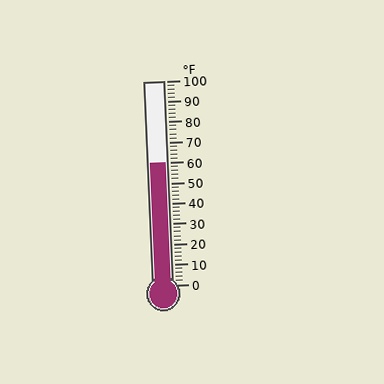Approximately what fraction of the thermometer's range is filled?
The thermometer is filled to approximately 60% of its range.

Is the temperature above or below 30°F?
The temperature is above 30°F.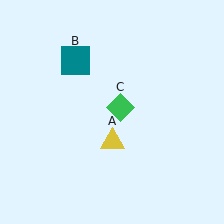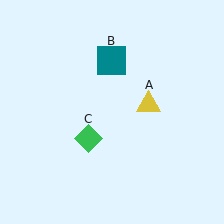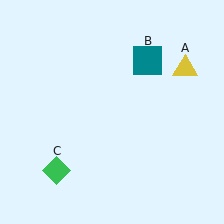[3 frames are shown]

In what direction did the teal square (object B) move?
The teal square (object B) moved right.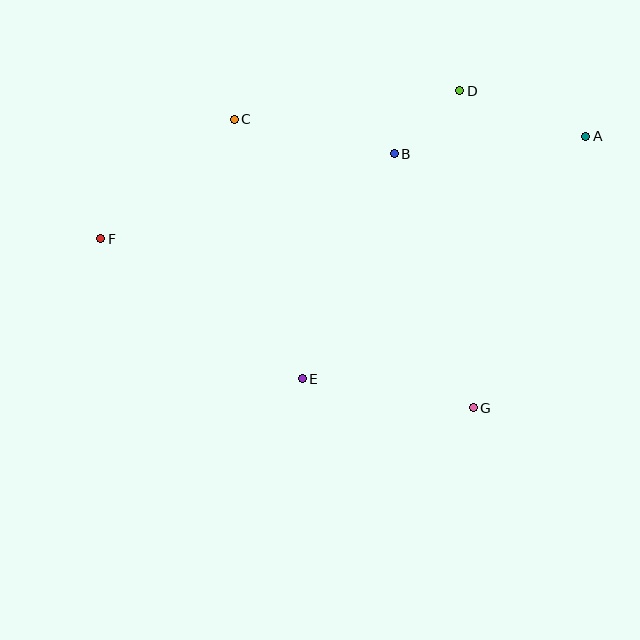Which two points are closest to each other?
Points B and D are closest to each other.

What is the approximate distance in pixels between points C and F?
The distance between C and F is approximately 179 pixels.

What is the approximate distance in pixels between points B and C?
The distance between B and C is approximately 164 pixels.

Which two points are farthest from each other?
Points A and F are farthest from each other.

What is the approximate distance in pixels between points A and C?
The distance between A and C is approximately 352 pixels.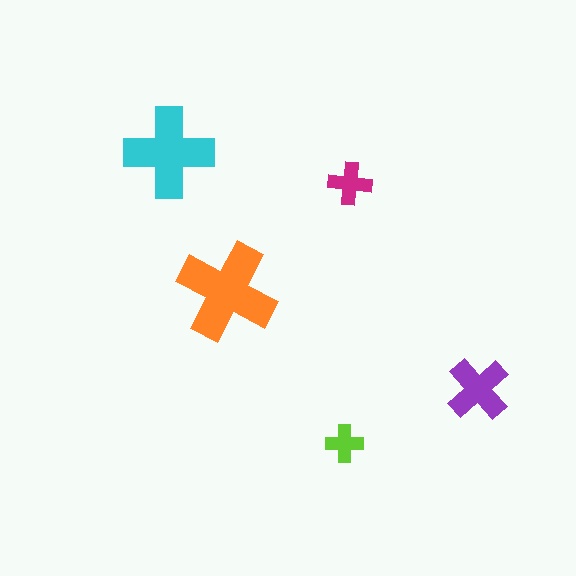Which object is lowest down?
The lime cross is bottommost.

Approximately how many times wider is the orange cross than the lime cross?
About 2.5 times wider.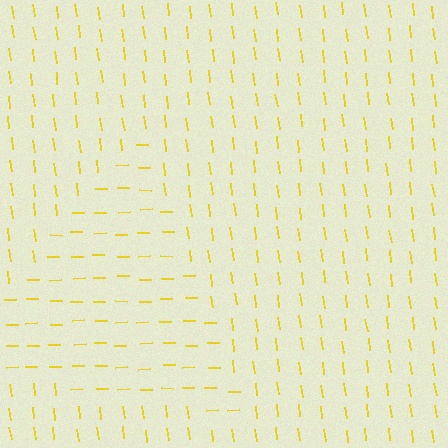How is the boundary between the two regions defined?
The boundary is defined purely by a change in line orientation (approximately 84 degrees difference). All lines are the same color and thickness.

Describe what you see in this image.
The image is filled with small yellow line segments. A triangle region in the image has lines oriented differently from the surrounding lines, creating a visible texture boundary.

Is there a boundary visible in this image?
Yes, there is a texture boundary formed by a change in line orientation.